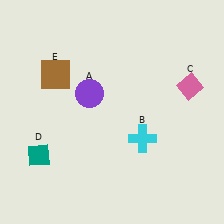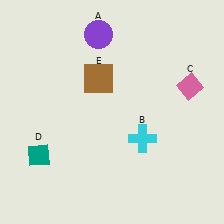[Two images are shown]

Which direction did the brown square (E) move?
The brown square (E) moved right.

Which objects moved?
The objects that moved are: the purple circle (A), the brown square (E).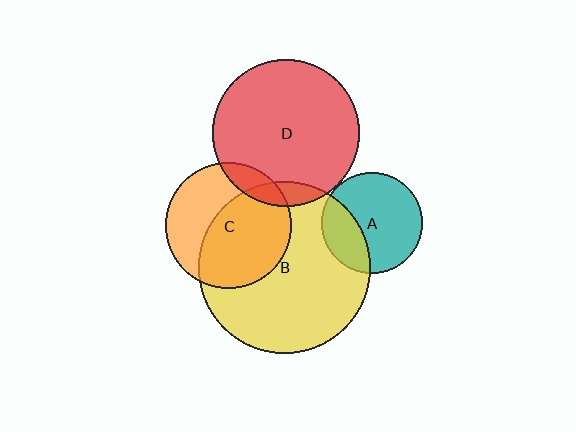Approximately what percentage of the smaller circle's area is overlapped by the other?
Approximately 10%.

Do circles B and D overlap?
Yes.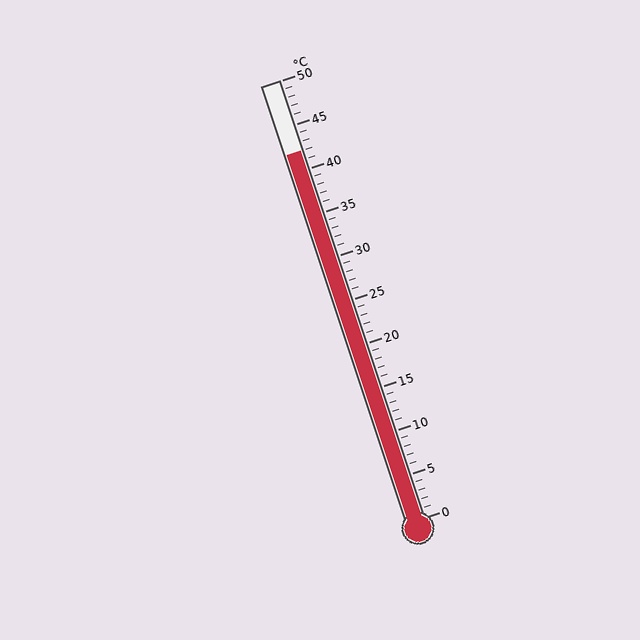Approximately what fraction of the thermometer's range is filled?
The thermometer is filled to approximately 85% of its range.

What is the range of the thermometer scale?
The thermometer scale ranges from 0°C to 50°C.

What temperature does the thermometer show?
The thermometer shows approximately 42°C.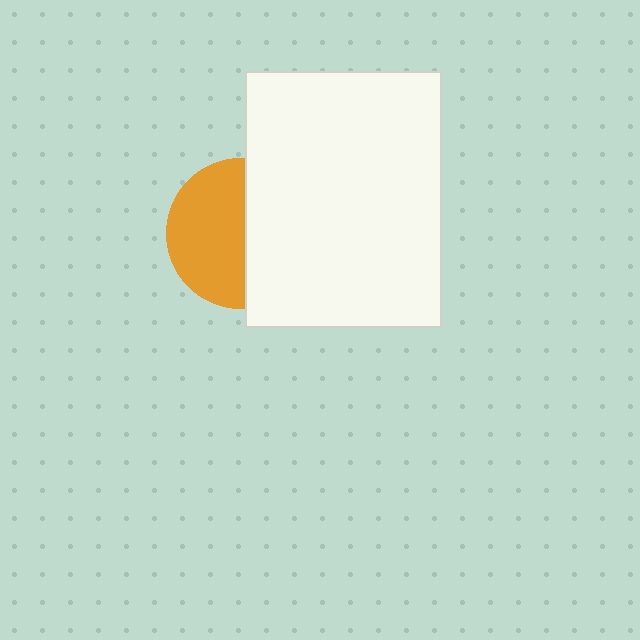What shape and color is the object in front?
The object in front is a white rectangle.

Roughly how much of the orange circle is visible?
About half of it is visible (roughly 54%).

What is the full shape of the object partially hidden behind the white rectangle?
The partially hidden object is an orange circle.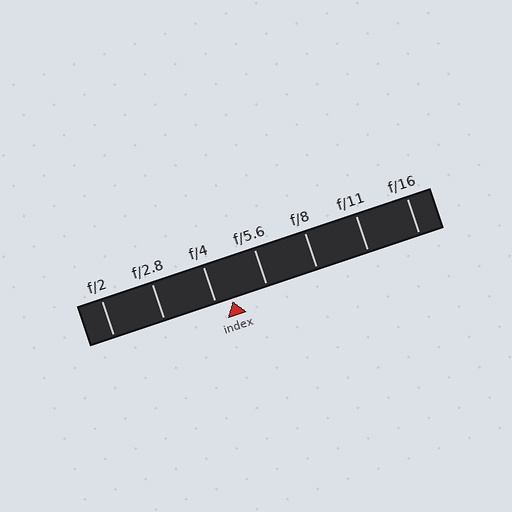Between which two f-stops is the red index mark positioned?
The index mark is between f/4 and f/5.6.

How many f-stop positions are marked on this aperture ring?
There are 7 f-stop positions marked.